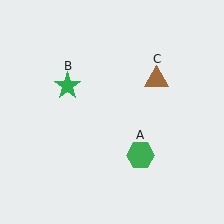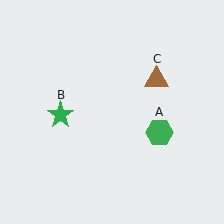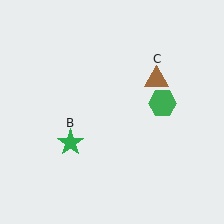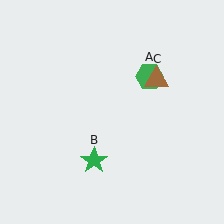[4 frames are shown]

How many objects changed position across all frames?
2 objects changed position: green hexagon (object A), green star (object B).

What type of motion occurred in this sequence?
The green hexagon (object A), green star (object B) rotated counterclockwise around the center of the scene.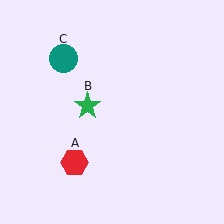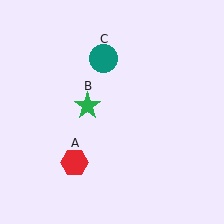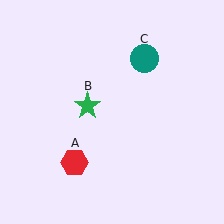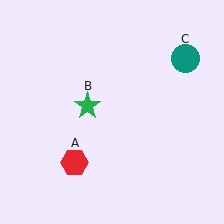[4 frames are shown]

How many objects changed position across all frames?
1 object changed position: teal circle (object C).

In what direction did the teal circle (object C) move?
The teal circle (object C) moved right.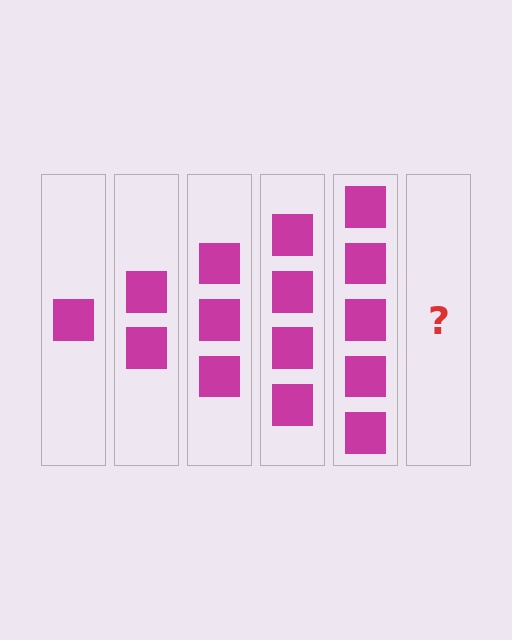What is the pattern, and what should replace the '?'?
The pattern is that each step adds one more square. The '?' should be 6 squares.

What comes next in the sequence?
The next element should be 6 squares.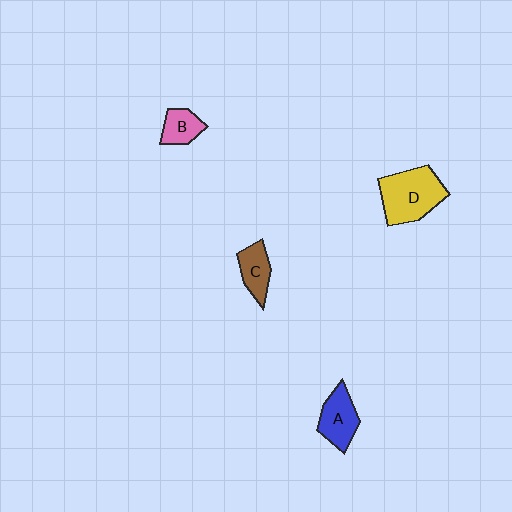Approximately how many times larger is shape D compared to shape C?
Approximately 2.0 times.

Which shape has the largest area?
Shape D (yellow).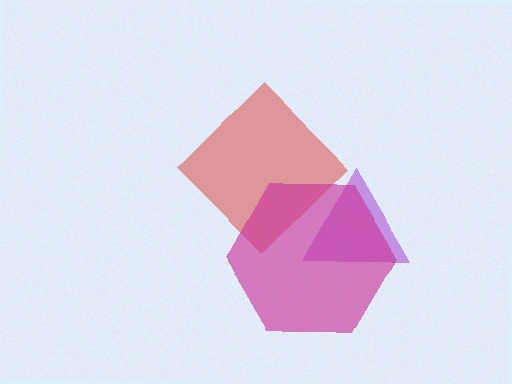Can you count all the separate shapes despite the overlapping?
Yes, there are 3 separate shapes.